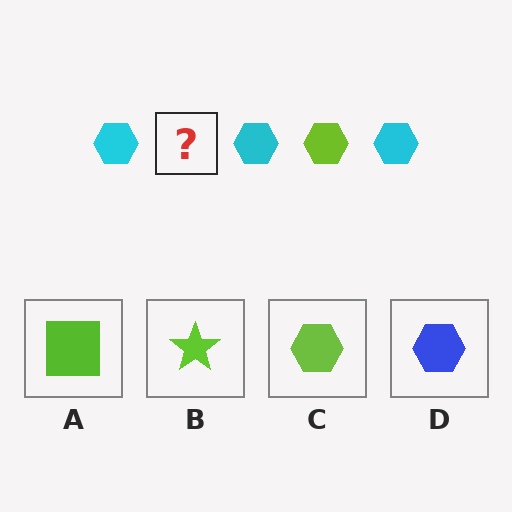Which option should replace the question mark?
Option C.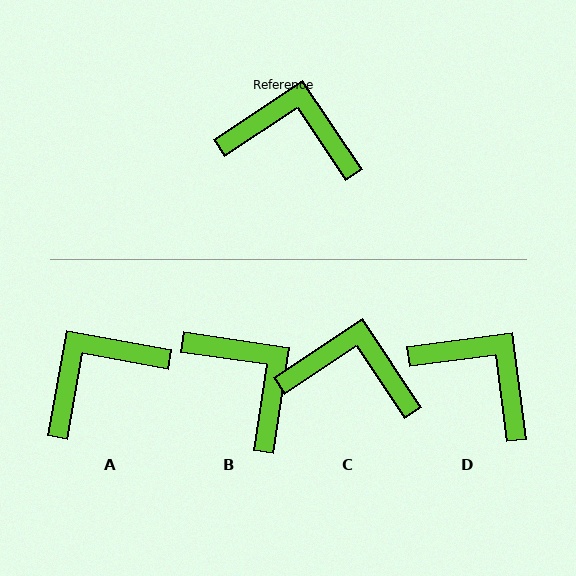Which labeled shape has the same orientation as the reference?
C.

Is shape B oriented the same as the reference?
No, it is off by about 42 degrees.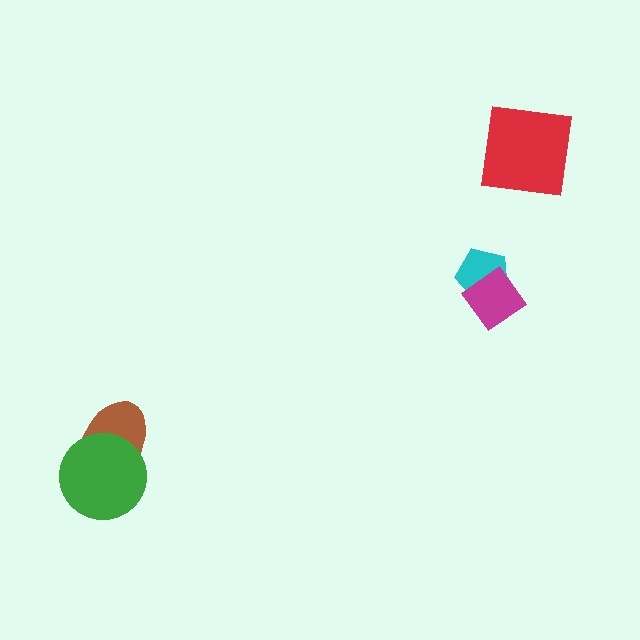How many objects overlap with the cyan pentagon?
1 object overlaps with the cyan pentagon.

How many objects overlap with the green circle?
1 object overlaps with the green circle.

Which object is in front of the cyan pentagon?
The magenta diamond is in front of the cyan pentagon.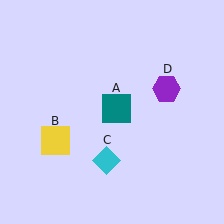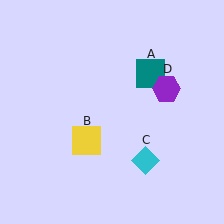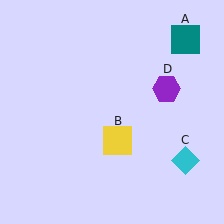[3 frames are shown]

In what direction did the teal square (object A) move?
The teal square (object A) moved up and to the right.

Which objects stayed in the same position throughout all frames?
Purple hexagon (object D) remained stationary.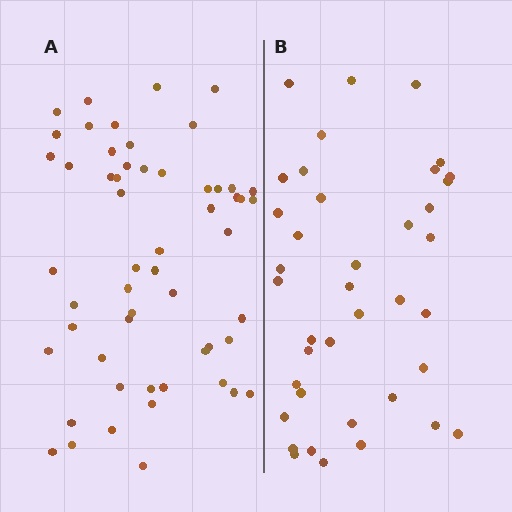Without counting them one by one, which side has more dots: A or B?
Region A (the left region) has more dots.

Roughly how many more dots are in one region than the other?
Region A has approximately 15 more dots than region B.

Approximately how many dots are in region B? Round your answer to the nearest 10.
About 40 dots. (The exact count is 39, which rounds to 40.)